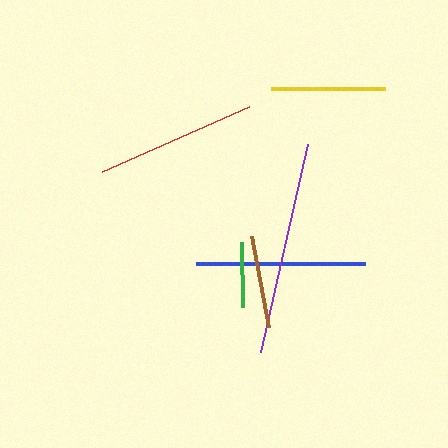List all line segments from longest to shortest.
From longest to shortest: purple, blue, red, yellow, brown, green.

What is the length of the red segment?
The red segment is approximately 161 pixels long.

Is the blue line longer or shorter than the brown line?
The blue line is longer than the brown line.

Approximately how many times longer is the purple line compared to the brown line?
The purple line is approximately 2.3 times the length of the brown line.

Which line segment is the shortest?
The green line is the shortest at approximately 65 pixels.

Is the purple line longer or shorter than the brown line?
The purple line is longer than the brown line.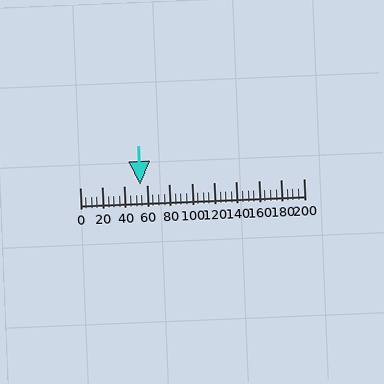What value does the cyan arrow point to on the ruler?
The cyan arrow points to approximately 54.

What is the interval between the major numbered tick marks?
The major tick marks are spaced 20 units apart.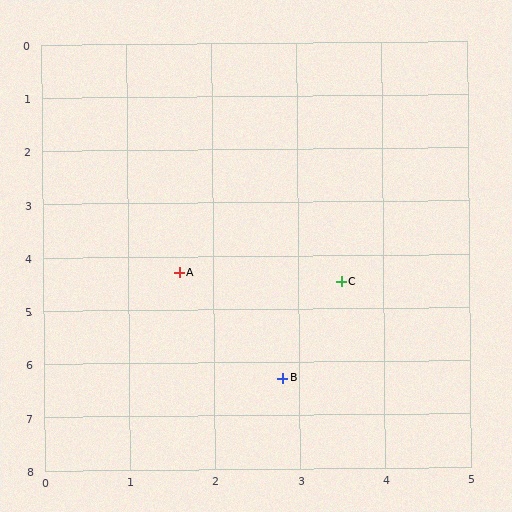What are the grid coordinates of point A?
Point A is at approximately (1.6, 4.3).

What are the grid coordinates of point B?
Point B is at approximately (2.8, 6.3).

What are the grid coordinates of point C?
Point C is at approximately (3.5, 4.5).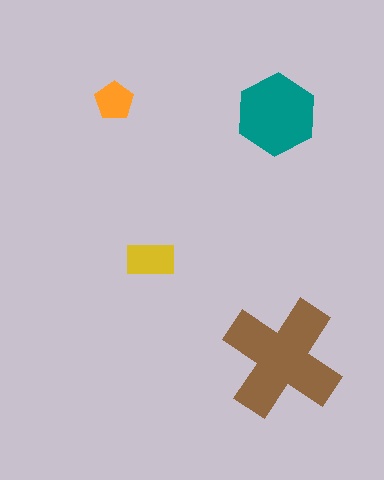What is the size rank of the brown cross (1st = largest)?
1st.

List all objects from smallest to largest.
The orange pentagon, the yellow rectangle, the teal hexagon, the brown cross.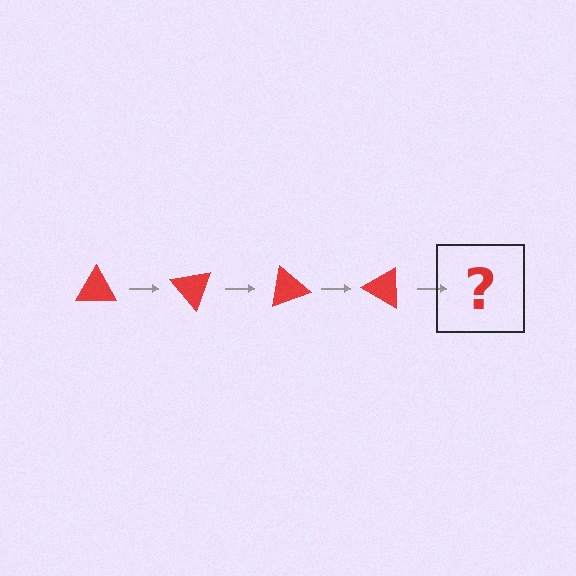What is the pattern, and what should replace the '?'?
The pattern is that the triangle rotates 50 degrees each step. The '?' should be a red triangle rotated 200 degrees.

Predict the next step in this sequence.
The next step is a red triangle rotated 200 degrees.